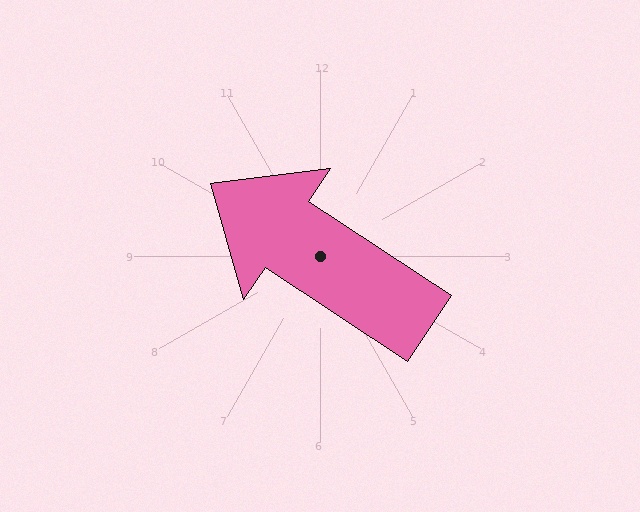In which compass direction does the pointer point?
Northwest.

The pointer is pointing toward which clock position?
Roughly 10 o'clock.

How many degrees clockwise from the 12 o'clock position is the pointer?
Approximately 304 degrees.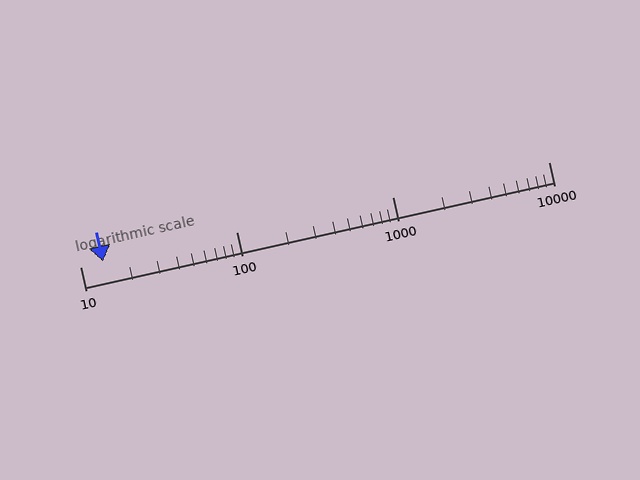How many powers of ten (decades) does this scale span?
The scale spans 3 decades, from 10 to 10000.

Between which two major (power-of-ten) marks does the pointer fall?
The pointer is between 10 and 100.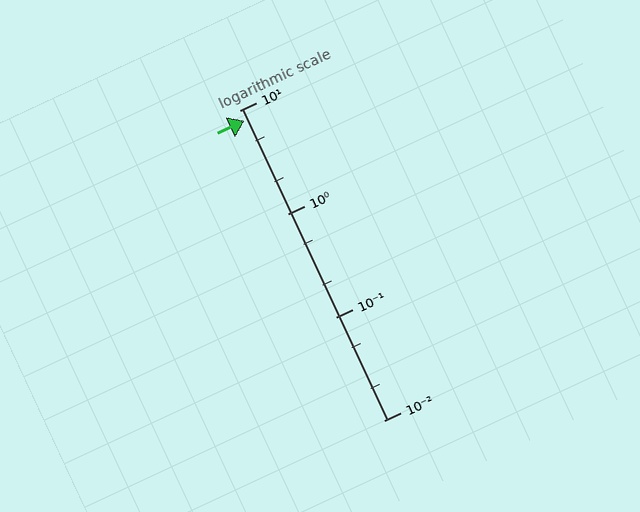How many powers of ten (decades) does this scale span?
The scale spans 3 decades, from 0.01 to 10.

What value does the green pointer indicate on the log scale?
The pointer indicates approximately 7.9.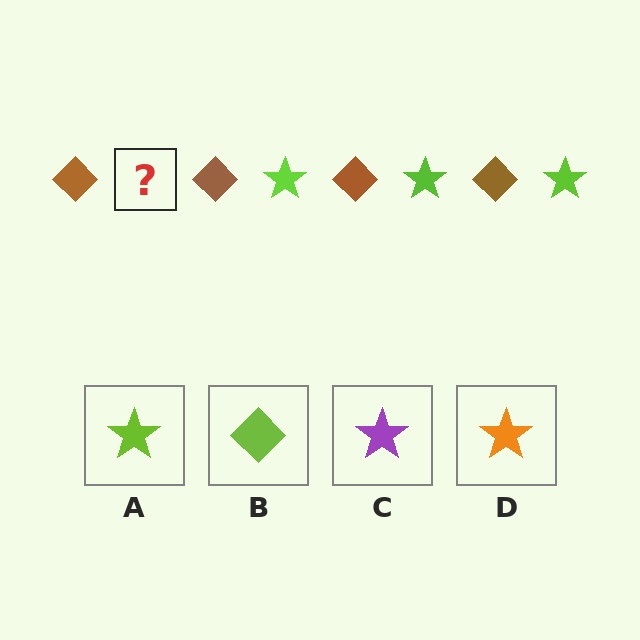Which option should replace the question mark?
Option A.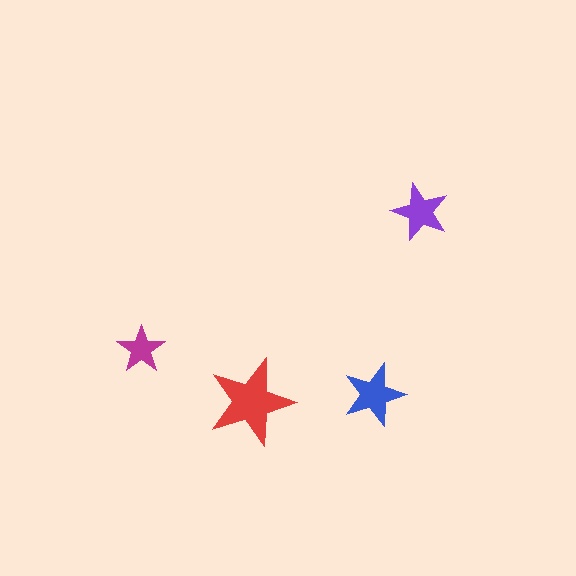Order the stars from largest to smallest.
the red one, the blue one, the purple one, the magenta one.